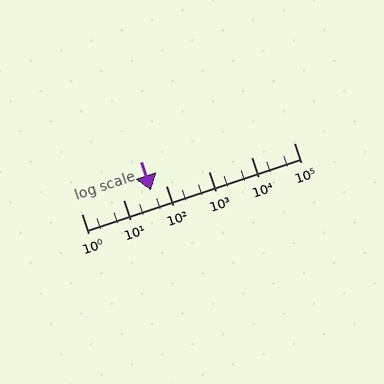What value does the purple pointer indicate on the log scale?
The pointer indicates approximately 43.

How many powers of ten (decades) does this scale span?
The scale spans 5 decades, from 1 to 100000.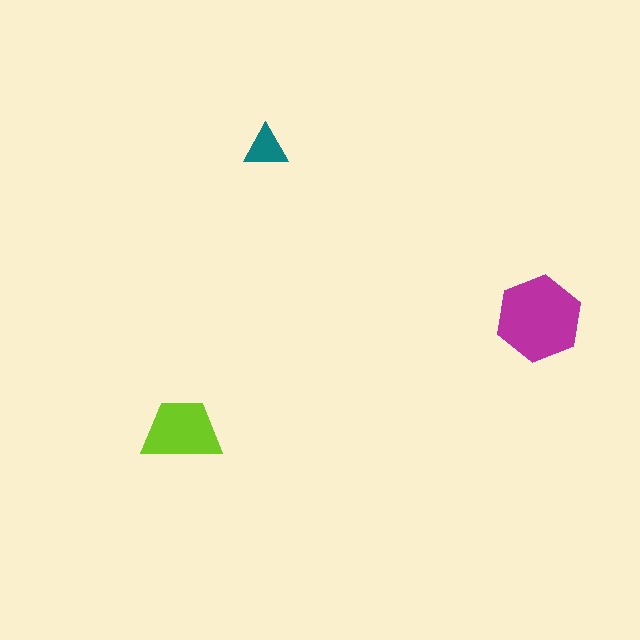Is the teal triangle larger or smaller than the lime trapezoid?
Smaller.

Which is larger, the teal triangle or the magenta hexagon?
The magenta hexagon.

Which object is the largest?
The magenta hexagon.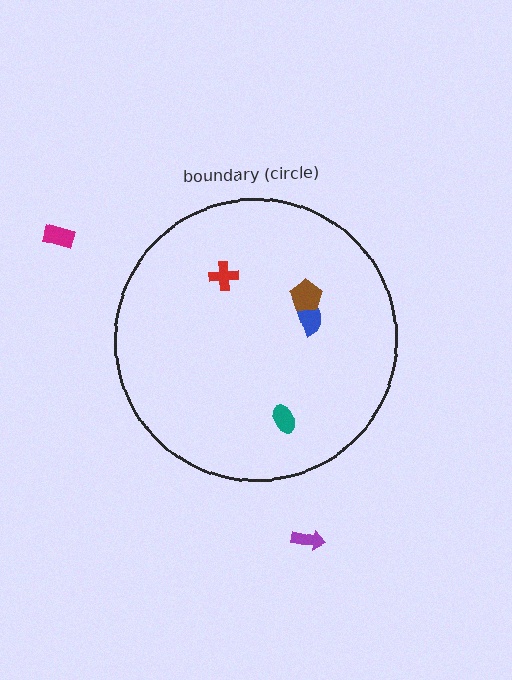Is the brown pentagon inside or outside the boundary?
Inside.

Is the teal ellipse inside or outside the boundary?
Inside.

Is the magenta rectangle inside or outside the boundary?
Outside.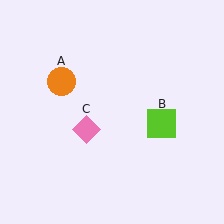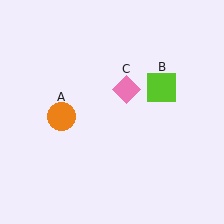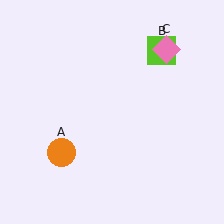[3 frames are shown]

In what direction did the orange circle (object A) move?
The orange circle (object A) moved down.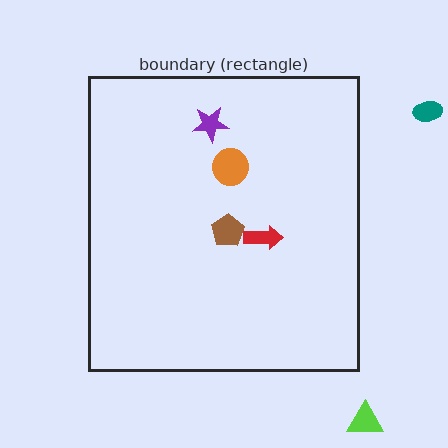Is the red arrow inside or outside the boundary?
Inside.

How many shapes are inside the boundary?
4 inside, 2 outside.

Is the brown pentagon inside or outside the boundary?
Inside.